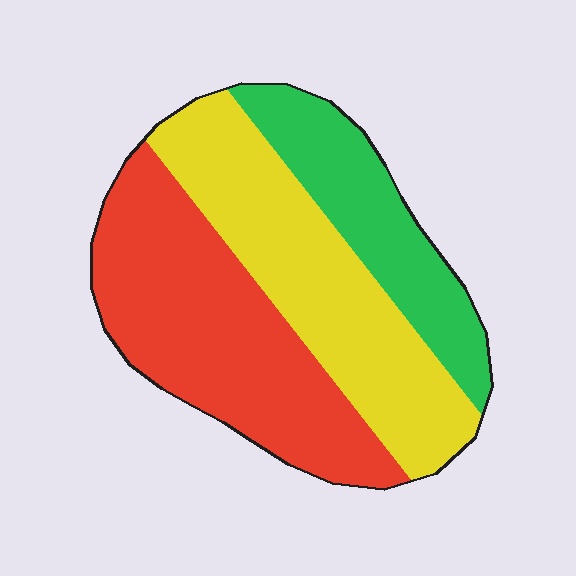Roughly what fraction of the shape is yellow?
Yellow covers 37% of the shape.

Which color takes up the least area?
Green, at roughly 20%.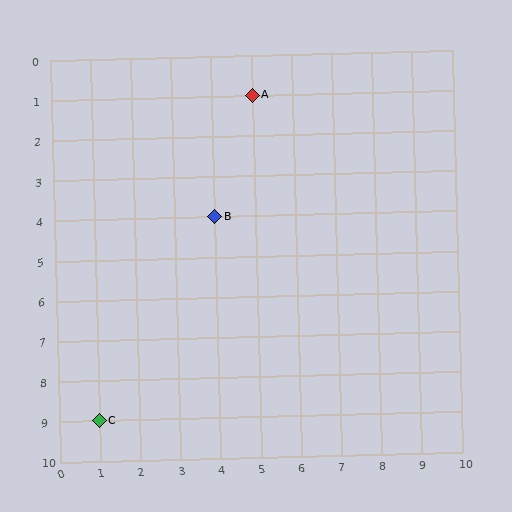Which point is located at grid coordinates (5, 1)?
Point A is at (5, 1).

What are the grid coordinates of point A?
Point A is at grid coordinates (5, 1).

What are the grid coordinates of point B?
Point B is at grid coordinates (4, 4).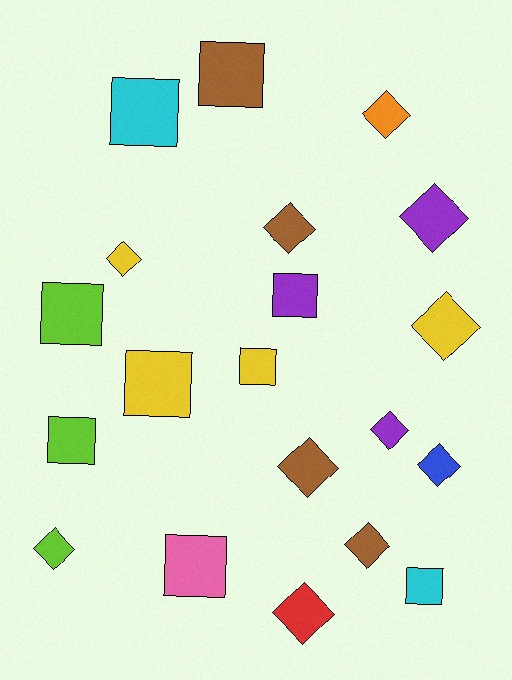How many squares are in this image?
There are 9 squares.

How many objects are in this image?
There are 20 objects.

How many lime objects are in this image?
There are 3 lime objects.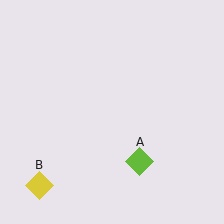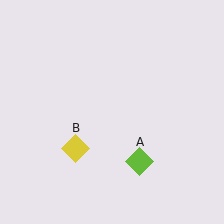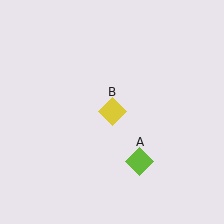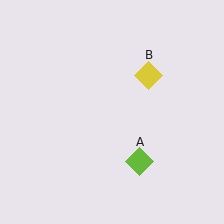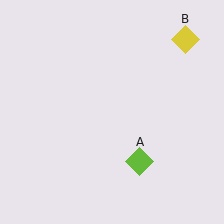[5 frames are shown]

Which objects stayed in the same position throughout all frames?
Lime diamond (object A) remained stationary.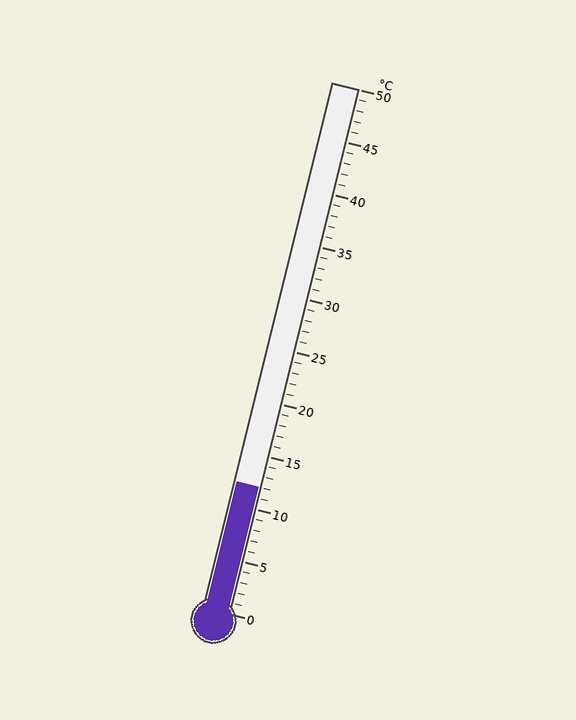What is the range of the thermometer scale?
The thermometer scale ranges from 0°C to 50°C.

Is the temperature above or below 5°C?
The temperature is above 5°C.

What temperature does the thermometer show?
The thermometer shows approximately 12°C.